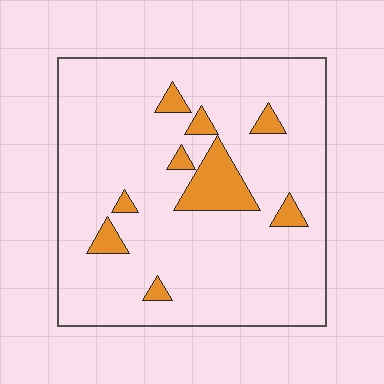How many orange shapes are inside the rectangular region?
9.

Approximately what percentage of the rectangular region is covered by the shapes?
Approximately 10%.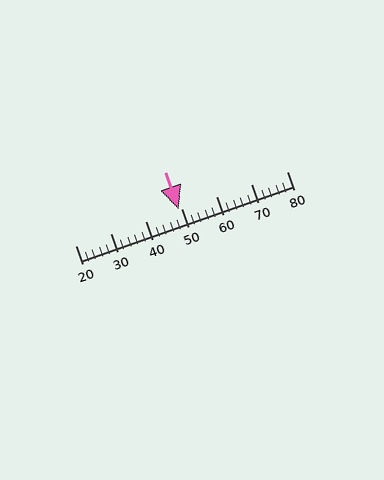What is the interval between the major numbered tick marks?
The major tick marks are spaced 10 units apart.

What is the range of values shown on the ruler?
The ruler shows values from 20 to 80.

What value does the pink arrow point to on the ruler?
The pink arrow points to approximately 49.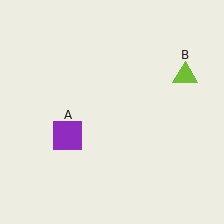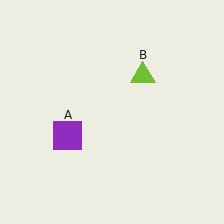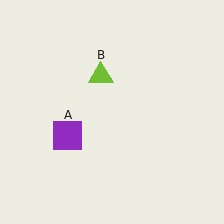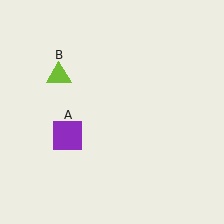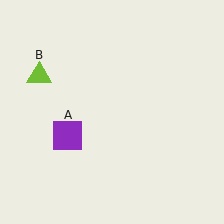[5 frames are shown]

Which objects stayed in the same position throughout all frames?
Purple square (object A) remained stationary.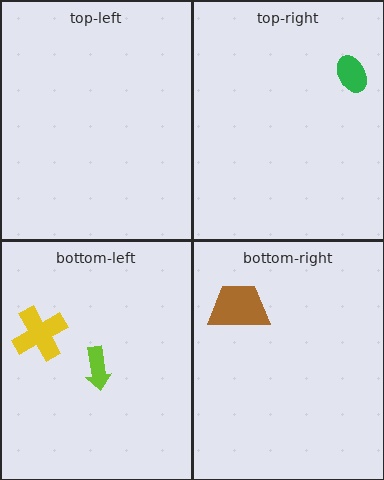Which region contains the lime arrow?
The bottom-left region.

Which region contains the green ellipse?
The top-right region.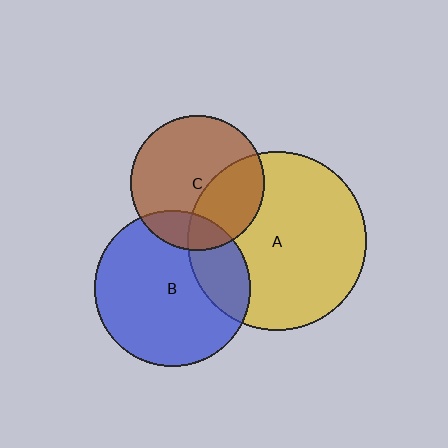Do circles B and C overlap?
Yes.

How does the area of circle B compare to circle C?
Approximately 1.3 times.